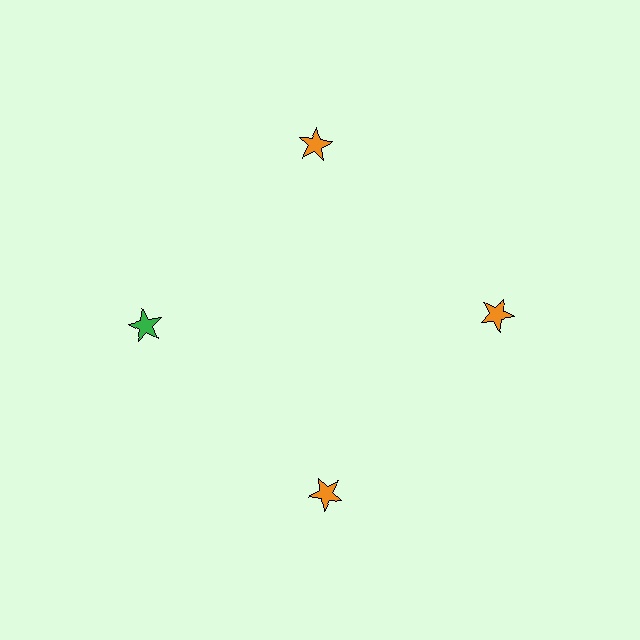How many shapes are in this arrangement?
There are 4 shapes arranged in a ring pattern.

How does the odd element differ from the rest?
It has a different color: green instead of orange.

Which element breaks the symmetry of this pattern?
The green star at roughly the 9 o'clock position breaks the symmetry. All other shapes are orange stars.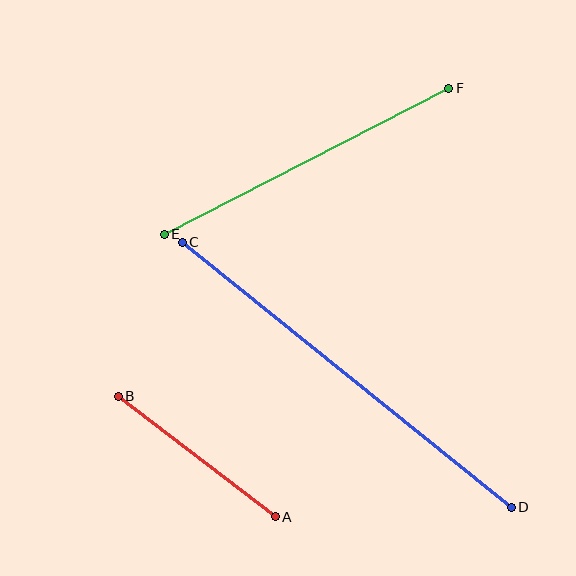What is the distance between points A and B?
The distance is approximately 198 pixels.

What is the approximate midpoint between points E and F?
The midpoint is at approximately (306, 161) pixels.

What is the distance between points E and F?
The distance is approximately 320 pixels.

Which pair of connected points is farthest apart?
Points C and D are farthest apart.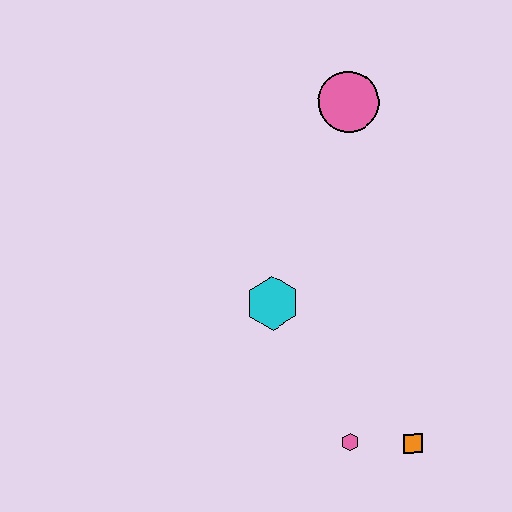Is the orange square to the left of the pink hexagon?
No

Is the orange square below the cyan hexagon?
Yes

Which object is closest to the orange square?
The pink hexagon is closest to the orange square.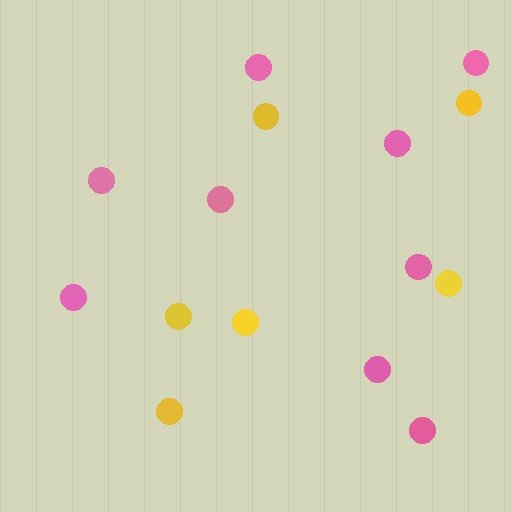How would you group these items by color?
There are 2 groups: one group of pink circles (9) and one group of yellow circles (6).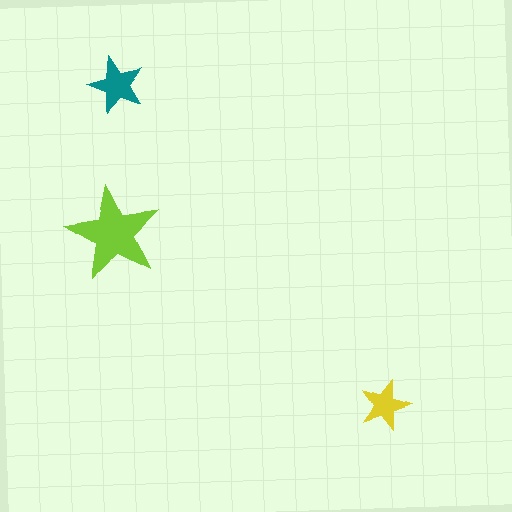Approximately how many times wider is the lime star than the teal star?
About 1.5 times wider.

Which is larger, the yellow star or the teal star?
The teal one.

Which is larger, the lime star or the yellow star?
The lime one.